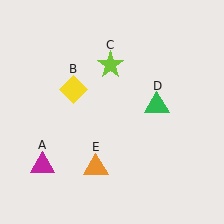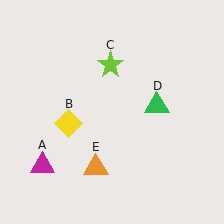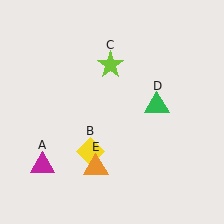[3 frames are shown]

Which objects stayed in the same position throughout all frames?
Magenta triangle (object A) and lime star (object C) and green triangle (object D) and orange triangle (object E) remained stationary.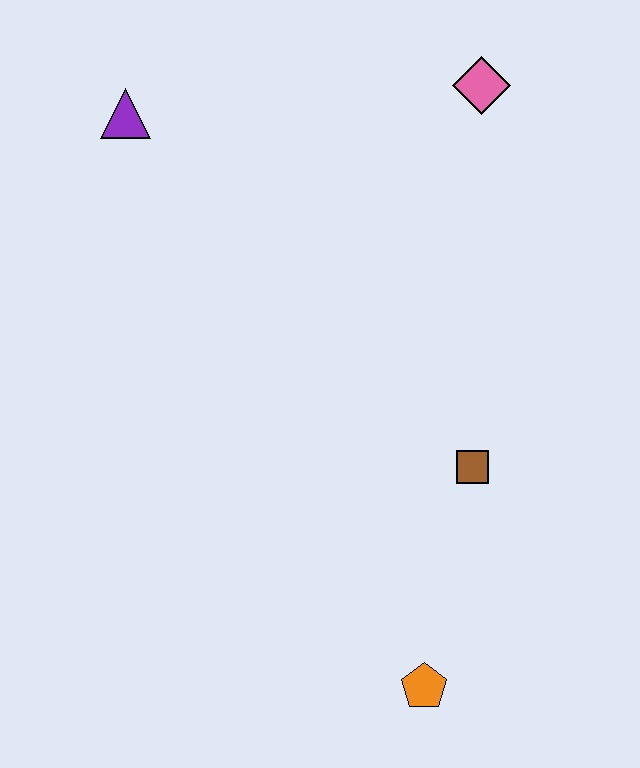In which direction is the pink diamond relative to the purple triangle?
The pink diamond is to the right of the purple triangle.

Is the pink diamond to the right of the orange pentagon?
Yes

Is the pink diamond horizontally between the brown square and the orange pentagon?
No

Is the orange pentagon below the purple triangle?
Yes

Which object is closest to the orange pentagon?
The brown square is closest to the orange pentagon.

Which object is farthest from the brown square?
The purple triangle is farthest from the brown square.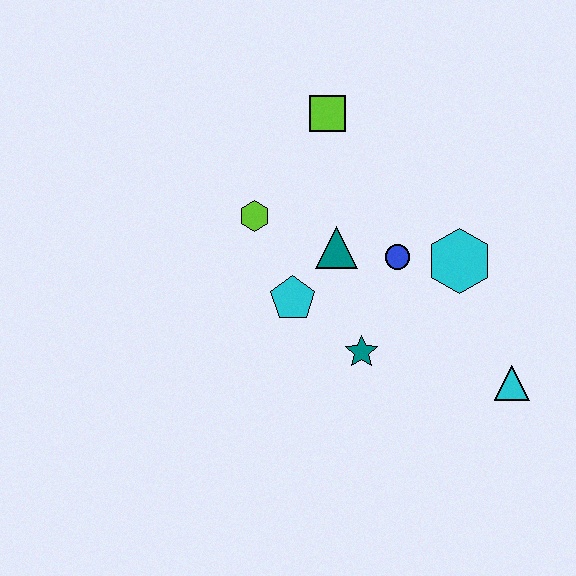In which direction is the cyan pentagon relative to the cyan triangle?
The cyan pentagon is to the left of the cyan triangle.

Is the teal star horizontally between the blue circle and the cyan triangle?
No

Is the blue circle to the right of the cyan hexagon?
No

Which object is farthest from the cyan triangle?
The lime square is farthest from the cyan triangle.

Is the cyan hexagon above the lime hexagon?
No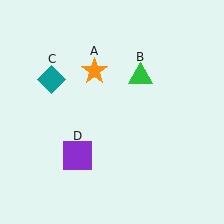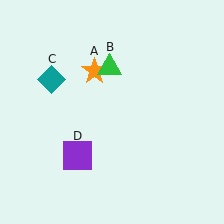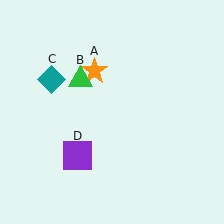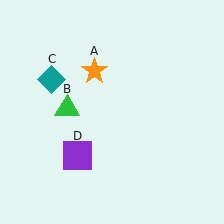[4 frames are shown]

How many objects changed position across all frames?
1 object changed position: green triangle (object B).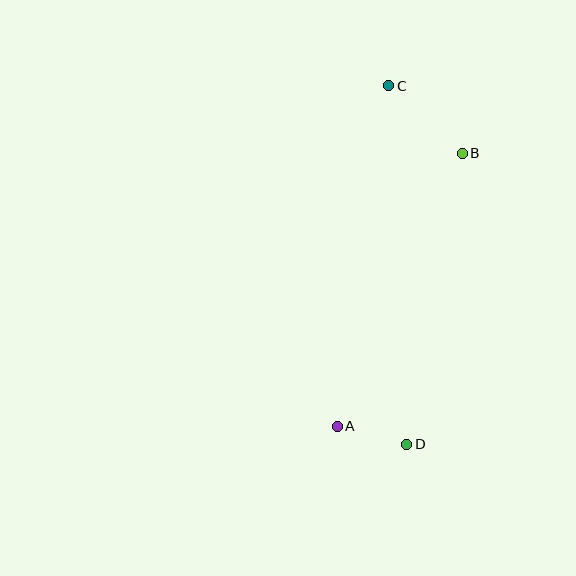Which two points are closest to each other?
Points A and D are closest to each other.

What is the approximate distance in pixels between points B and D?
The distance between B and D is approximately 296 pixels.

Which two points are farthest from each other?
Points C and D are farthest from each other.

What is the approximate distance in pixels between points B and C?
The distance between B and C is approximately 100 pixels.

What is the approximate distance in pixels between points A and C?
The distance between A and C is approximately 344 pixels.